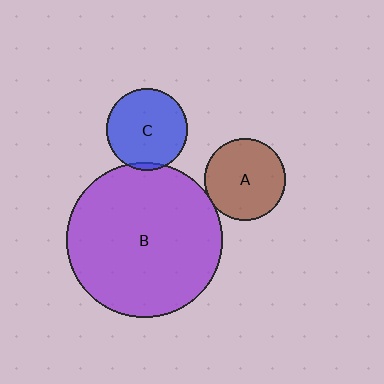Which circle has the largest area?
Circle B (purple).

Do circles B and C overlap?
Yes.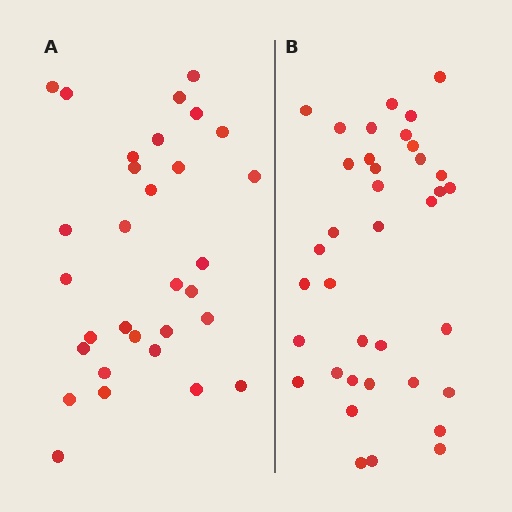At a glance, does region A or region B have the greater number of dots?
Region B (the right region) has more dots.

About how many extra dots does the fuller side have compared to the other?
Region B has about 6 more dots than region A.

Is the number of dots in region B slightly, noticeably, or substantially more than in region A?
Region B has only slightly more — the two regions are fairly close. The ratio is roughly 1.2 to 1.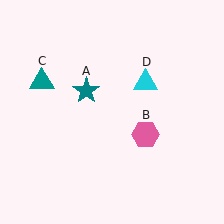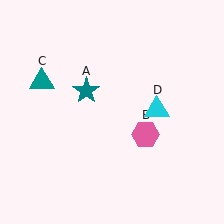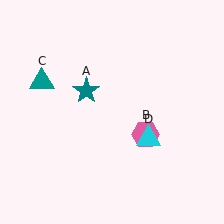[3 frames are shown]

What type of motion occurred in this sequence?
The cyan triangle (object D) rotated clockwise around the center of the scene.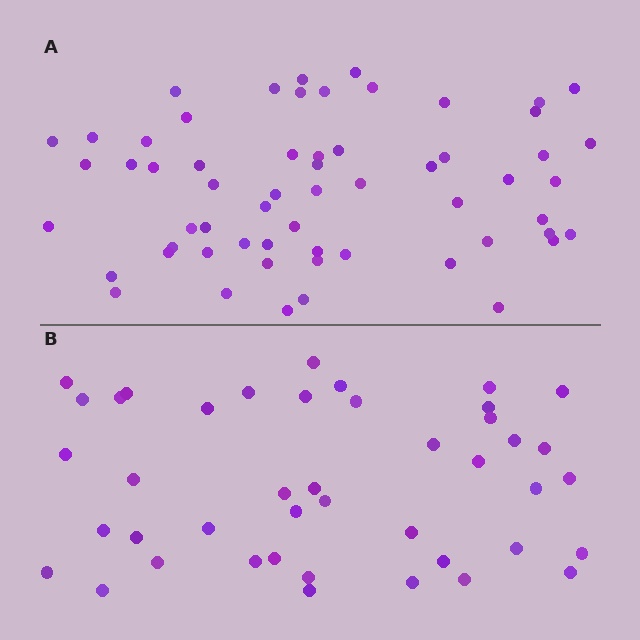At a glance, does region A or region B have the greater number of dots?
Region A (the top region) has more dots.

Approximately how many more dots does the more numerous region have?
Region A has approximately 15 more dots than region B.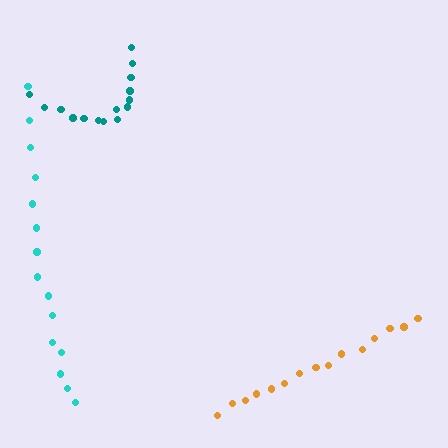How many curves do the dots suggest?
There are 3 distinct paths.